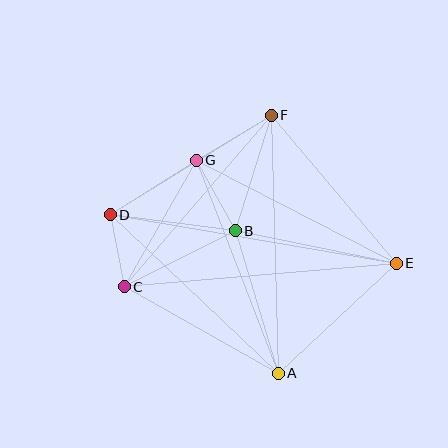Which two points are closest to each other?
Points C and D are closest to each other.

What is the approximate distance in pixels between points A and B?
The distance between A and B is approximately 149 pixels.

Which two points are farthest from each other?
Points D and E are farthest from each other.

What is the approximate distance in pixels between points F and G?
The distance between F and G is approximately 87 pixels.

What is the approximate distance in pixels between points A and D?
The distance between A and D is approximately 231 pixels.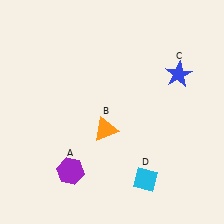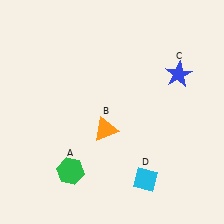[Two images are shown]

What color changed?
The hexagon (A) changed from purple in Image 1 to green in Image 2.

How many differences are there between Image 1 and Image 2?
There is 1 difference between the two images.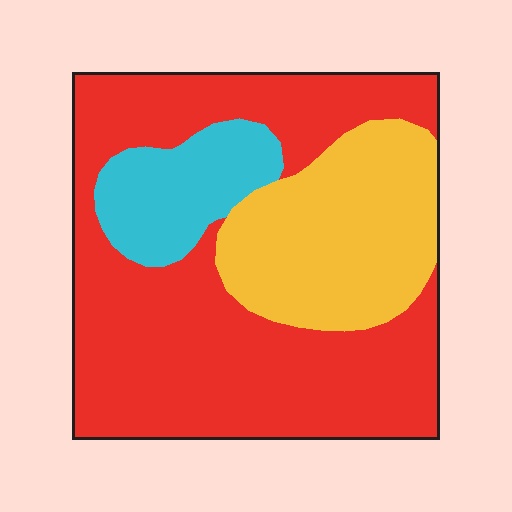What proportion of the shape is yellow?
Yellow covers 26% of the shape.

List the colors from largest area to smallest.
From largest to smallest: red, yellow, cyan.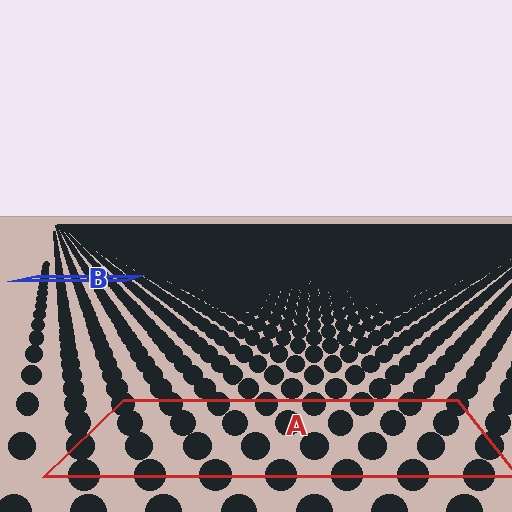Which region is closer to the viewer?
Region A is closer. The texture elements there are larger and more spread out.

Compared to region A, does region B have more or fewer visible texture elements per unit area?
Region B has more texture elements per unit area — they are packed more densely because it is farther away.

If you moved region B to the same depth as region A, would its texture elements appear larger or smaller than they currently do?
They would appear larger. At a closer depth, the same texture elements are projected at a bigger on-screen size.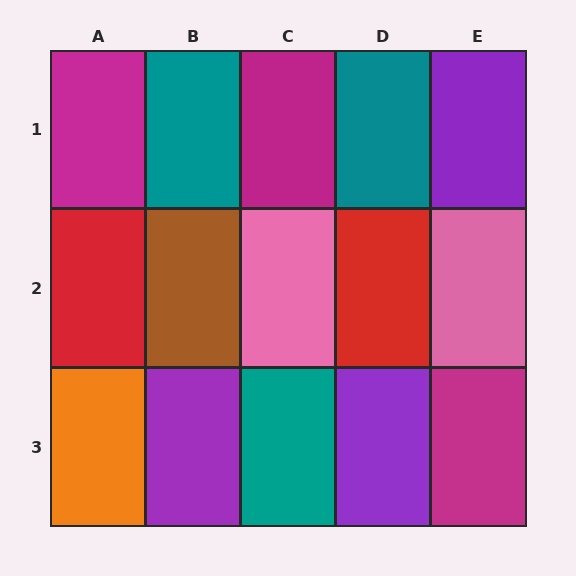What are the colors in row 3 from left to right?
Orange, purple, teal, purple, magenta.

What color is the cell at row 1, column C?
Magenta.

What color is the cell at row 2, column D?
Red.